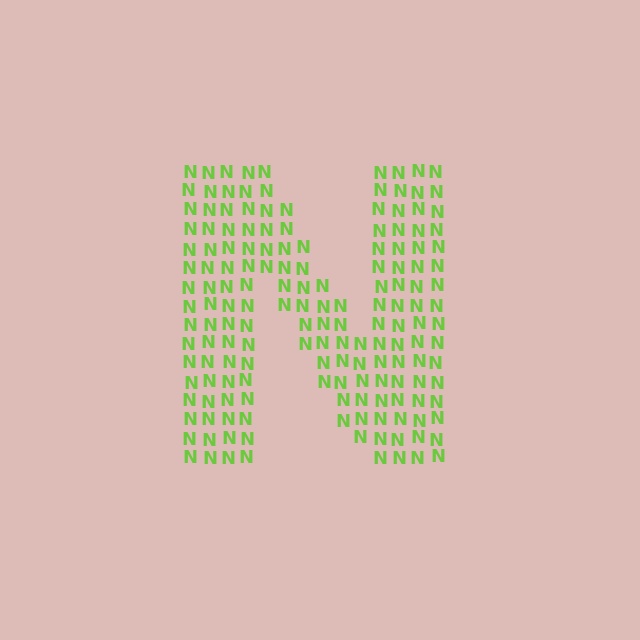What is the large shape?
The large shape is the letter N.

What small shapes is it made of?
It is made of small letter N's.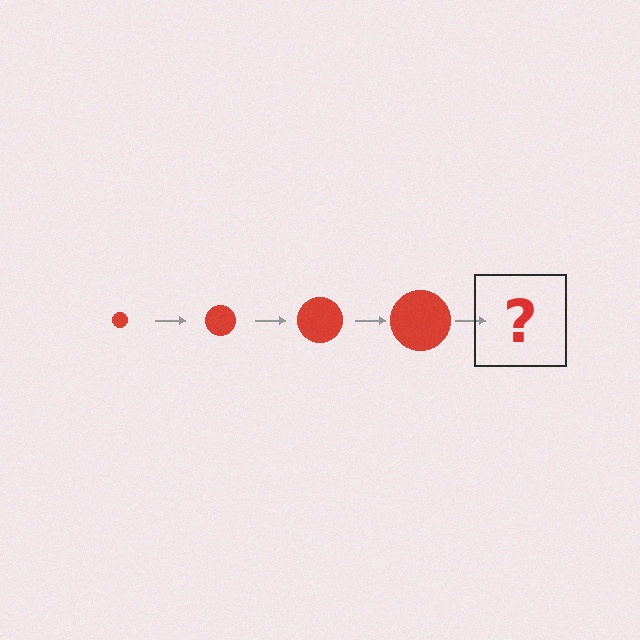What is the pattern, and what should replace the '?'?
The pattern is that the circle gets progressively larger each step. The '?' should be a red circle, larger than the previous one.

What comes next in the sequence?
The next element should be a red circle, larger than the previous one.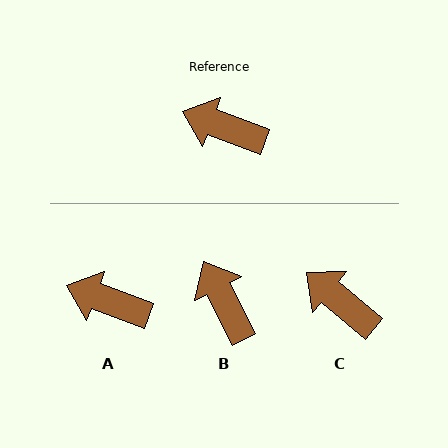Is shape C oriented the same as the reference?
No, it is off by about 20 degrees.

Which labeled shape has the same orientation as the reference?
A.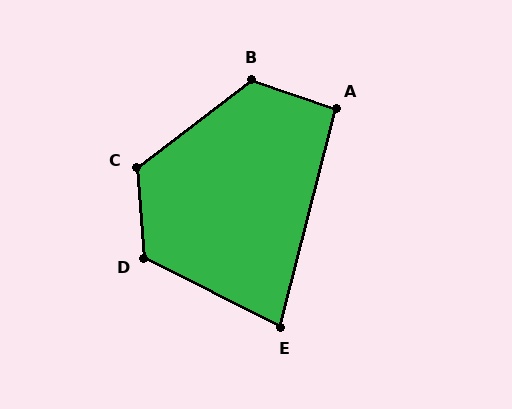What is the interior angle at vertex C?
Approximately 123 degrees (obtuse).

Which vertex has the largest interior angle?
B, at approximately 124 degrees.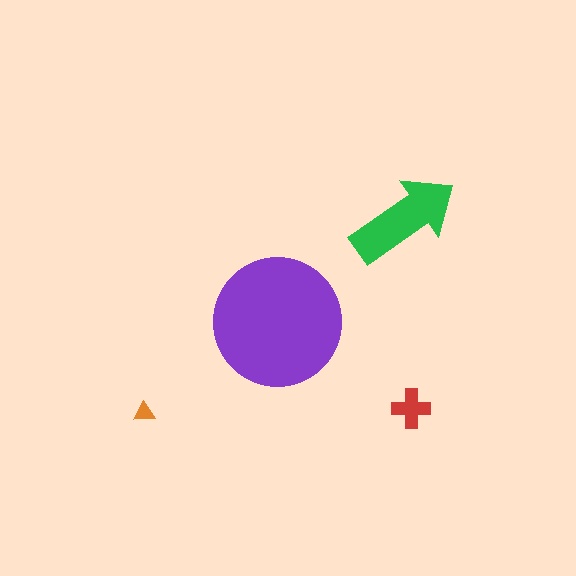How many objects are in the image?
There are 4 objects in the image.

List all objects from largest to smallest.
The purple circle, the green arrow, the red cross, the orange triangle.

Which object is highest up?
The green arrow is topmost.